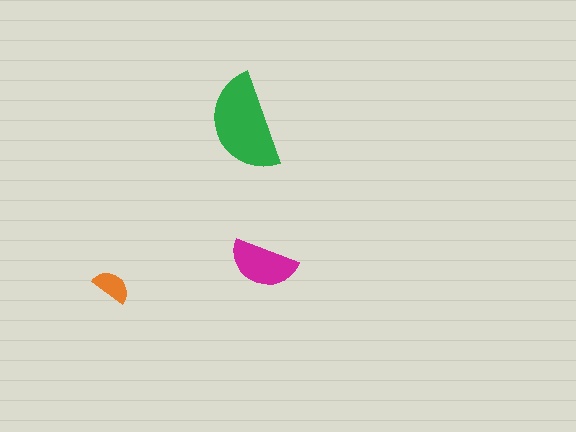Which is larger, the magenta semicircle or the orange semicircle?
The magenta one.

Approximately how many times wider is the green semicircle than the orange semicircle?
About 2.5 times wider.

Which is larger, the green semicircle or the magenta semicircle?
The green one.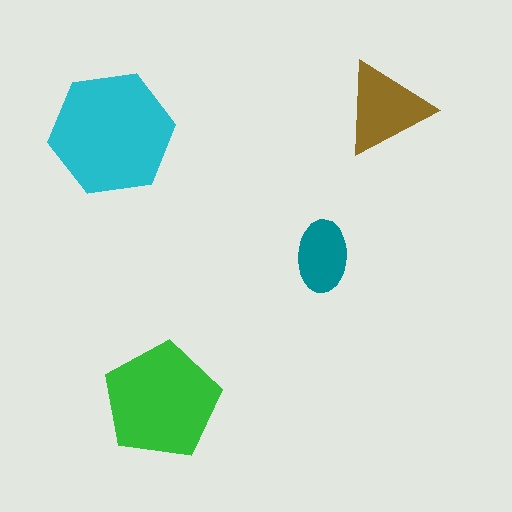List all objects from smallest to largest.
The teal ellipse, the brown triangle, the green pentagon, the cyan hexagon.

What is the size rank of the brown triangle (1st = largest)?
3rd.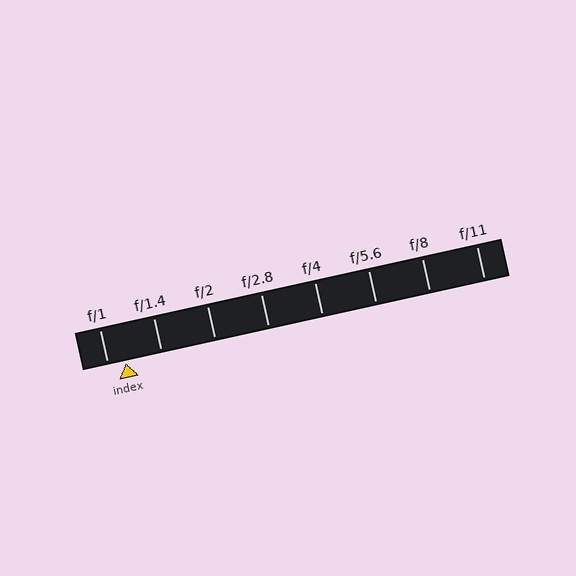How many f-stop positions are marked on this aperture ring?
There are 8 f-stop positions marked.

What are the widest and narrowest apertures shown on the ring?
The widest aperture shown is f/1 and the narrowest is f/11.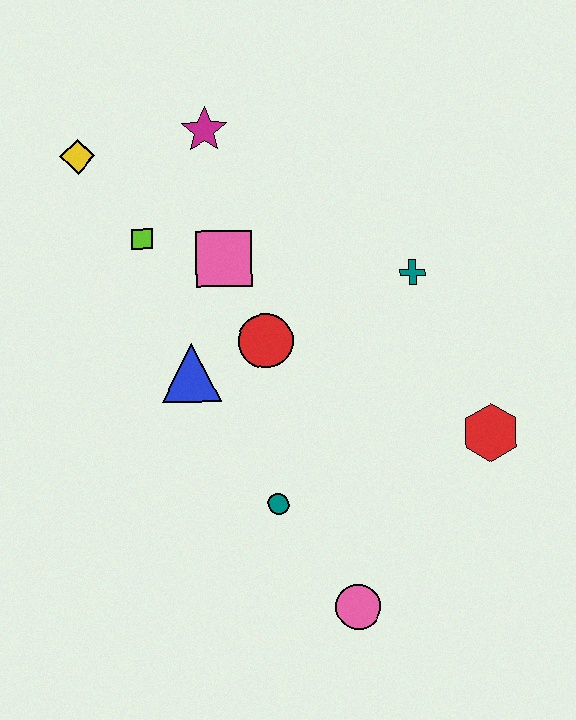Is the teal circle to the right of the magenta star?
Yes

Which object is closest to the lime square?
The pink square is closest to the lime square.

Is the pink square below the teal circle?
No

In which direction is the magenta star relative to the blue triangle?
The magenta star is above the blue triangle.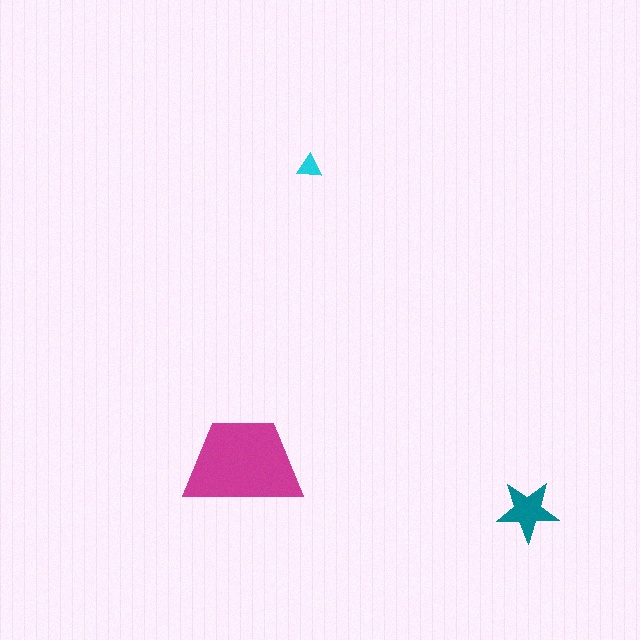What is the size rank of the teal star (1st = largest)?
2nd.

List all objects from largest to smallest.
The magenta trapezoid, the teal star, the cyan triangle.